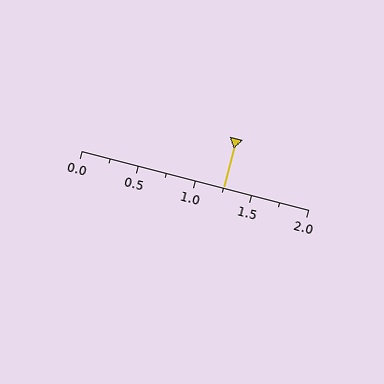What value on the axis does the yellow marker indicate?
The marker indicates approximately 1.25.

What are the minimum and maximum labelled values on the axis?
The axis runs from 0.0 to 2.0.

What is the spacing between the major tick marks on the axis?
The major ticks are spaced 0.5 apart.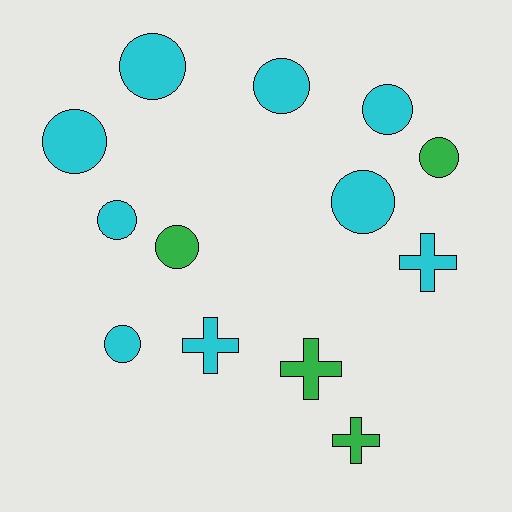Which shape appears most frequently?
Circle, with 9 objects.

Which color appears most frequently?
Cyan, with 9 objects.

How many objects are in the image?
There are 13 objects.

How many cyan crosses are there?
There are 2 cyan crosses.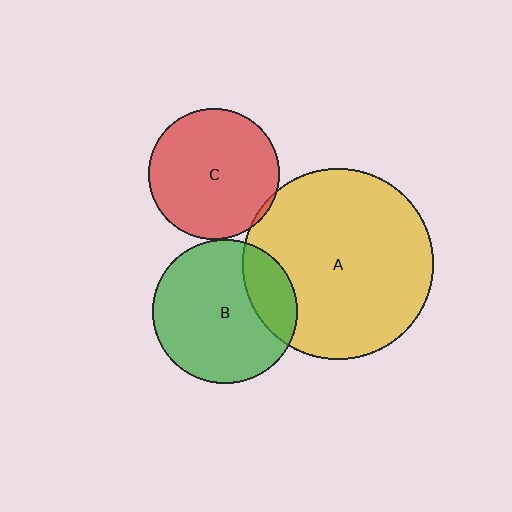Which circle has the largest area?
Circle A (yellow).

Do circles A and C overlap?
Yes.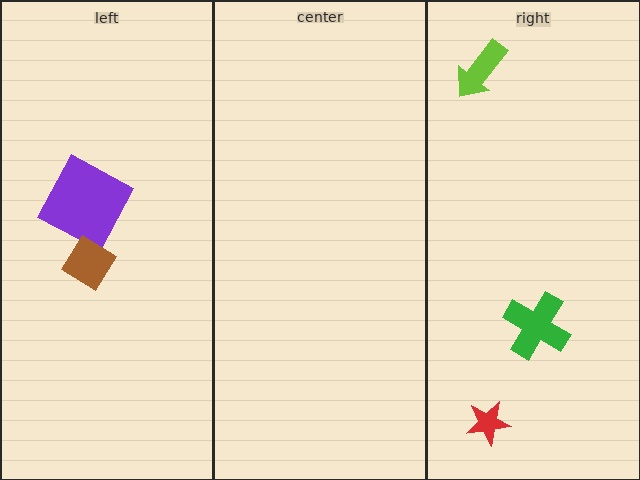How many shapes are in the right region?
3.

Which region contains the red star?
The right region.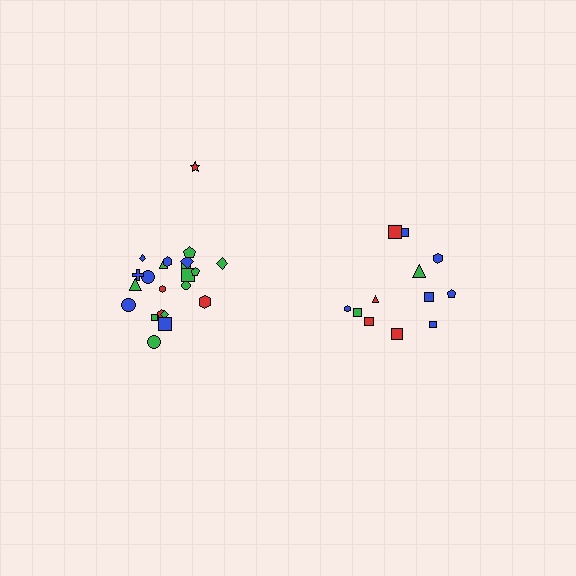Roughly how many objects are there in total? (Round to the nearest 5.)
Roughly 35 objects in total.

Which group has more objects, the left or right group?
The left group.